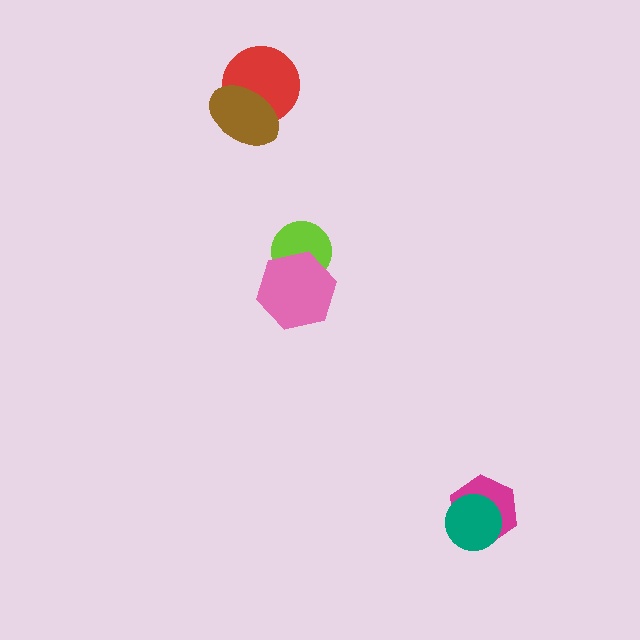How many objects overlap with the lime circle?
1 object overlaps with the lime circle.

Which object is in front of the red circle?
The brown ellipse is in front of the red circle.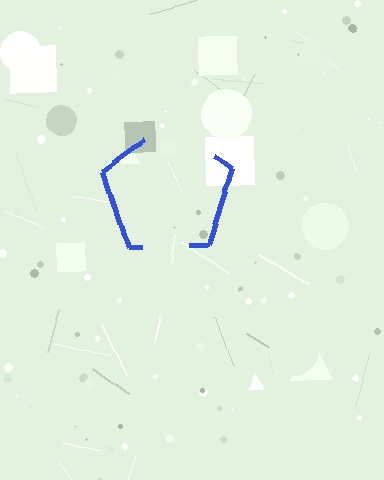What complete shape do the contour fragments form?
The contour fragments form a pentagon.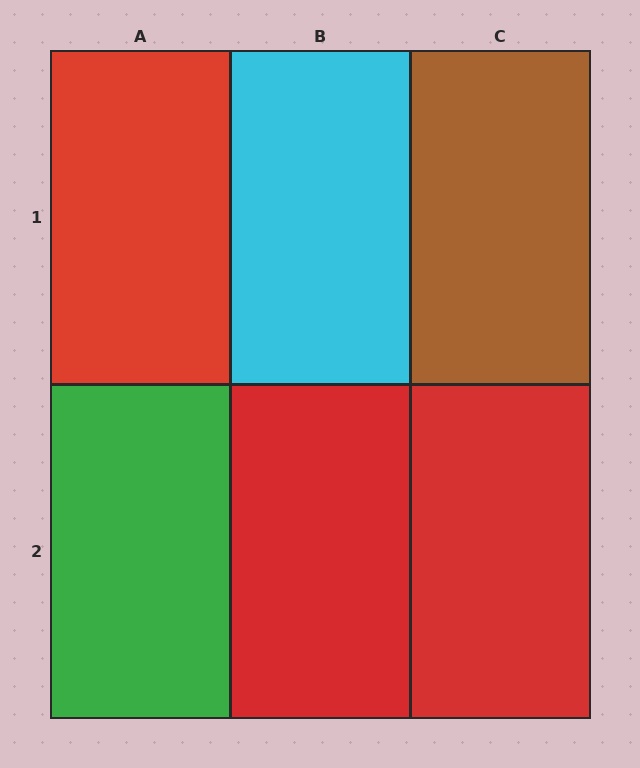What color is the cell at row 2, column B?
Red.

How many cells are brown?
1 cell is brown.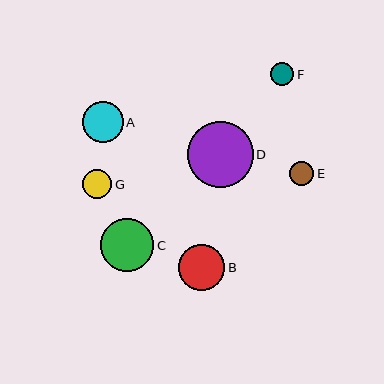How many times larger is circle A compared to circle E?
Circle A is approximately 1.7 times the size of circle E.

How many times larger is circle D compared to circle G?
Circle D is approximately 2.3 times the size of circle G.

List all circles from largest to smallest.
From largest to smallest: D, C, B, A, G, E, F.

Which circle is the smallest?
Circle F is the smallest with a size of approximately 24 pixels.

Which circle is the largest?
Circle D is the largest with a size of approximately 66 pixels.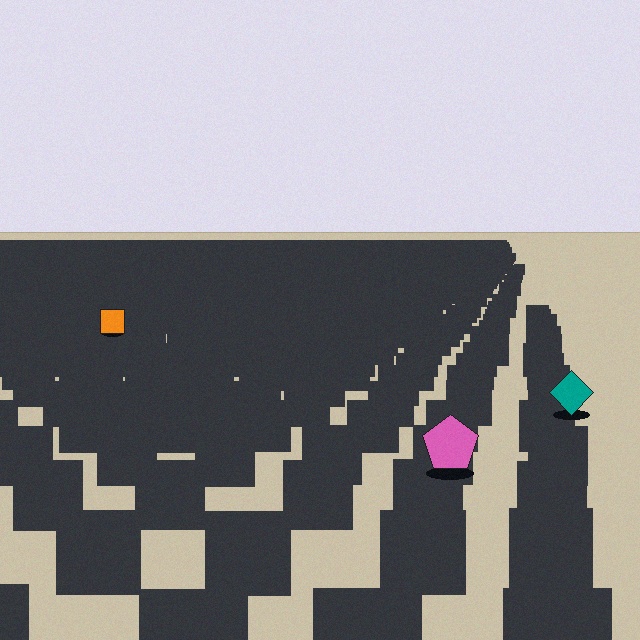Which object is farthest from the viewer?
The orange square is farthest from the viewer. It appears smaller and the ground texture around it is denser.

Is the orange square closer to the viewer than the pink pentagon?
No. The pink pentagon is closer — you can tell from the texture gradient: the ground texture is coarser near it.